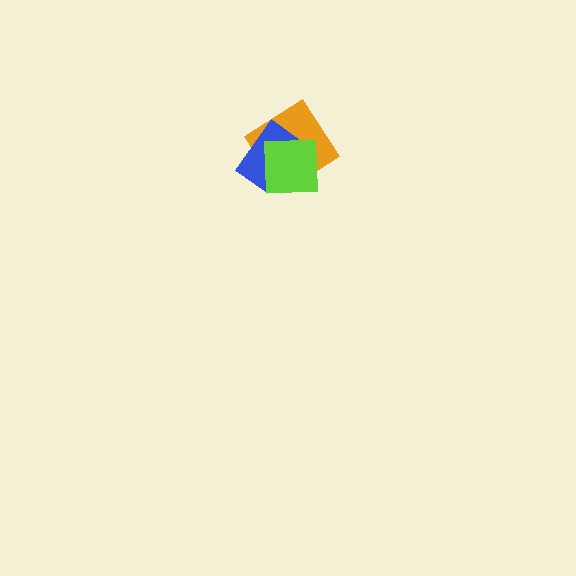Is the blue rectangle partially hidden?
Yes, it is partially covered by another shape.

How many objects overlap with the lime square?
2 objects overlap with the lime square.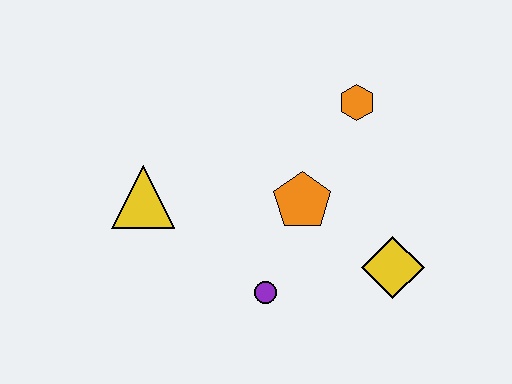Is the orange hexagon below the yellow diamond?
No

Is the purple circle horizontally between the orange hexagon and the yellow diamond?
No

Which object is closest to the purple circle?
The orange pentagon is closest to the purple circle.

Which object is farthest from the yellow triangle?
The yellow diamond is farthest from the yellow triangle.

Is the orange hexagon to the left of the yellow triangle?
No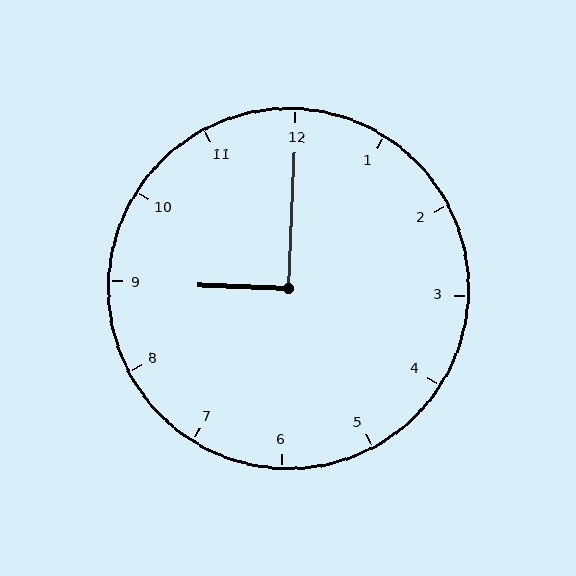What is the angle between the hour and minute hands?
Approximately 90 degrees.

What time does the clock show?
9:00.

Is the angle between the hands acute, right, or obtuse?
It is right.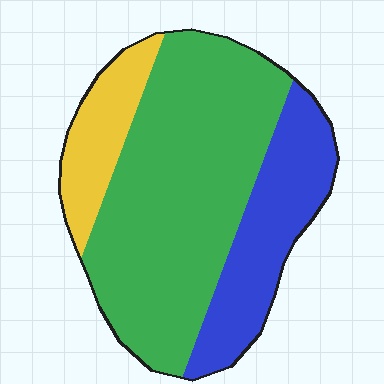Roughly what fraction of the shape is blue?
Blue takes up between a quarter and a half of the shape.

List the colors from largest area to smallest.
From largest to smallest: green, blue, yellow.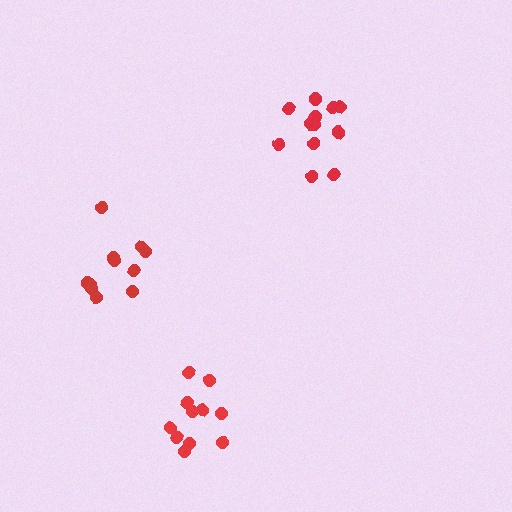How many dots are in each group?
Group 1: 11 dots, Group 2: 13 dots, Group 3: 11 dots (35 total).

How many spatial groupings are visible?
There are 3 spatial groupings.